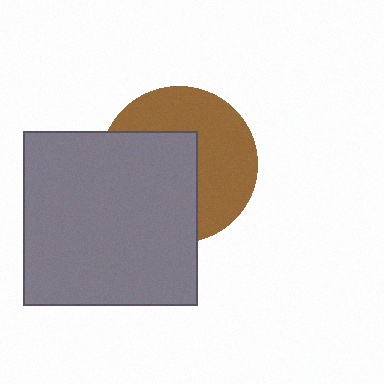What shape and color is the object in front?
The object in front is a gray square.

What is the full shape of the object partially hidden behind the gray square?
The partially hidden object is a brown circle.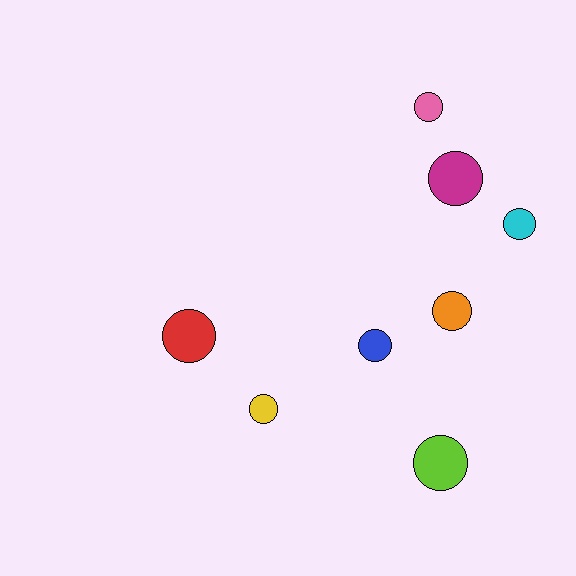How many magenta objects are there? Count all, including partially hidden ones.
There is 1 magenta object.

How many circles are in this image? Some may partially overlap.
There are 8 circles.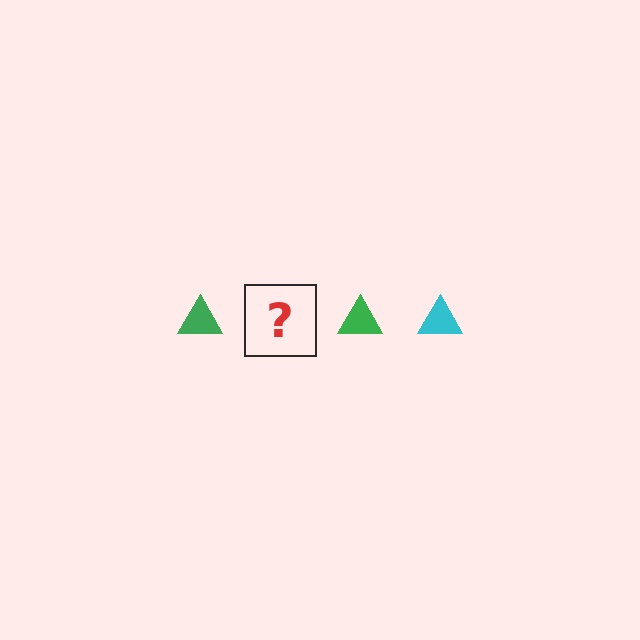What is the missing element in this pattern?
The missing element is a cyan triangle.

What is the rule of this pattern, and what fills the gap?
The rule is that the pattern cycles through green, cyan triangles. The gap should be filled with a cyan triangle.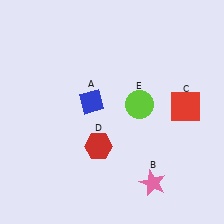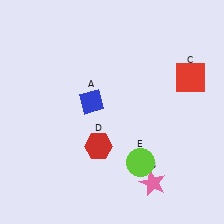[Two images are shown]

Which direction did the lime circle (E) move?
The lime circle (E) moved down.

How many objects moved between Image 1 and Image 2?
2 objects moved between the two images.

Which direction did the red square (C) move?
The red square (C) moved up.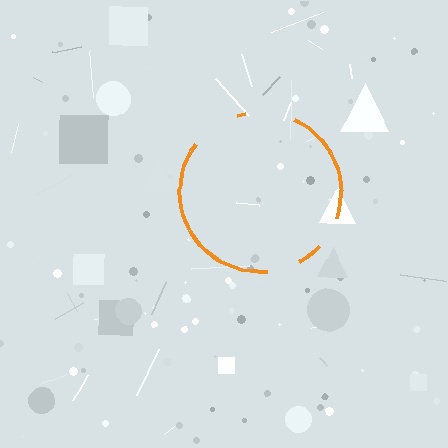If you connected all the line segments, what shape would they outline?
They would outline a circle.